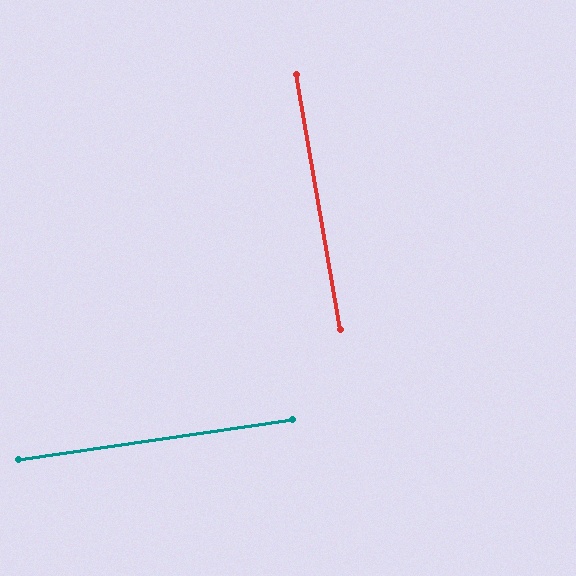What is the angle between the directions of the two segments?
Approximately 88 degrees.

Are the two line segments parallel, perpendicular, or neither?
Perpendicular — they meet at approximately 88°.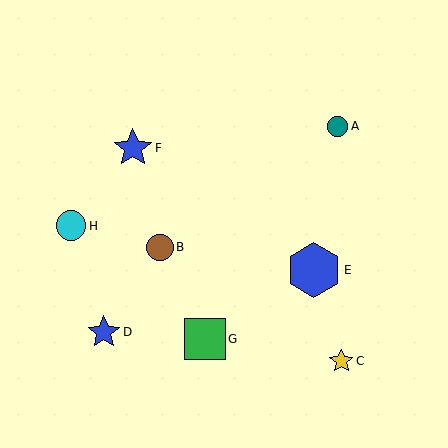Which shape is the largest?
The blue hexagon (labeled E) is the largest.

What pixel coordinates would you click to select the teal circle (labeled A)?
Click at (338, 126) to select the teal circle A.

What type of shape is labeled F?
Shape F is a blue star.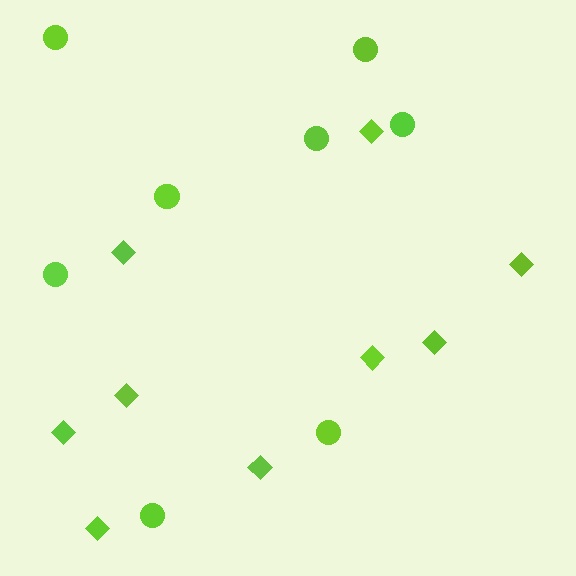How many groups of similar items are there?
There are 2 groups: one group of diamonds (9) and one group of circles (8).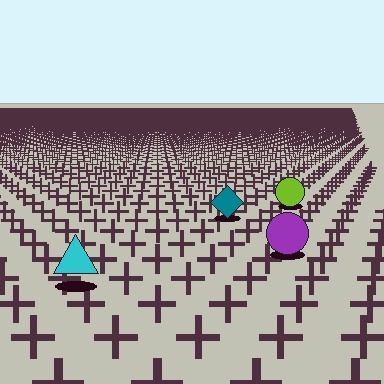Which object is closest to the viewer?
The cyan triangle is closest. The texture marks near it are larger and more spread out.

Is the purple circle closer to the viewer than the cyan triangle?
No. The cyan triangle is closer — you can tell from the texture gradient: the ground texture is coarser near it.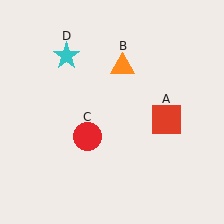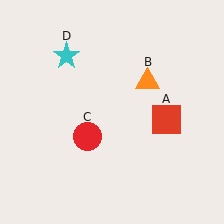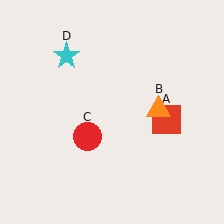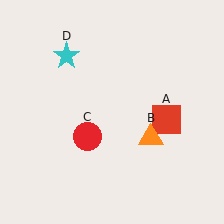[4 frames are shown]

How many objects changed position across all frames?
1 object changed position: orange triangle (object B).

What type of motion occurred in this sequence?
The orange triangle (object B) rotated clockwise around the center of the scene.